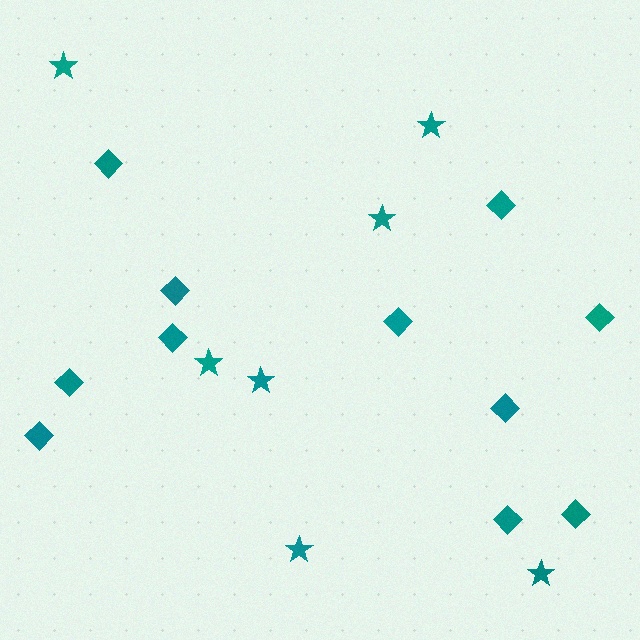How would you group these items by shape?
There are 2 groups: one group of diamonds (11) and one group of stars (7).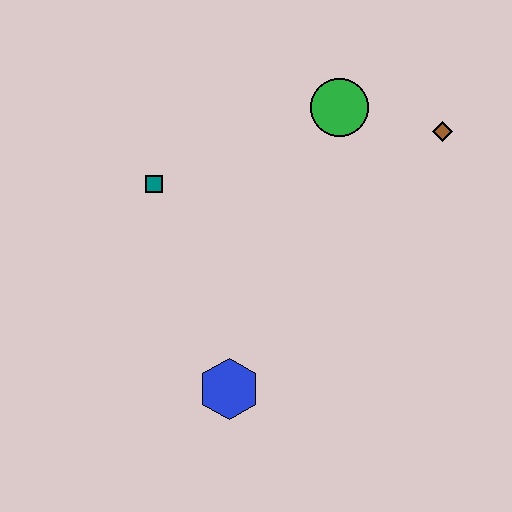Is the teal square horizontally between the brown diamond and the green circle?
No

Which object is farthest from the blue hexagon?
The brown diamond is farthest from the blue hexagon.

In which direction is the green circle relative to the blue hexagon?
The green circle is above the blue hexagon.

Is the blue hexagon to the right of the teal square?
Yes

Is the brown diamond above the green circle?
No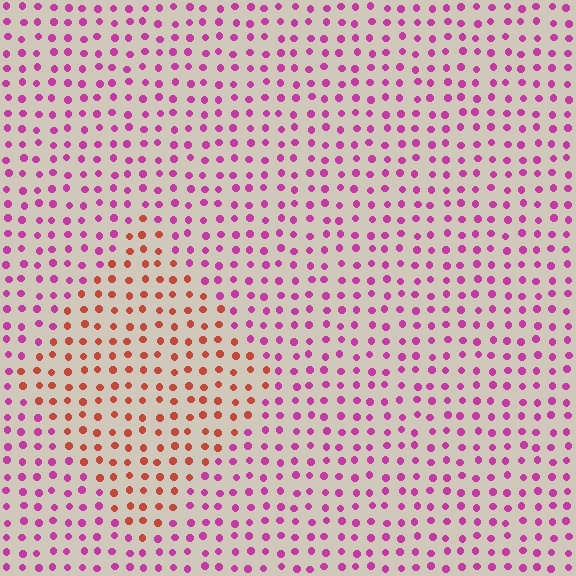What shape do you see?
I see a diamond.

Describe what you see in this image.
The image is filled with small magenta elements in a uniform arrangement. A diamond-shaped region is visible where the elements are tinted to a slightly different hue, forming a subtle color boundary.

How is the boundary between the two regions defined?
The boundary is defined purely by a slight shift in hue (about 52 degrees). Spacing, size, and orientation are identical on both sides.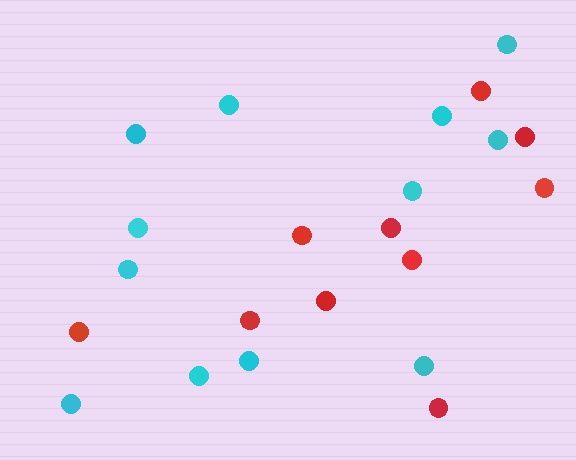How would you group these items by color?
There are 2 groups: one group of red circles (10) and one group of cyan circles (12).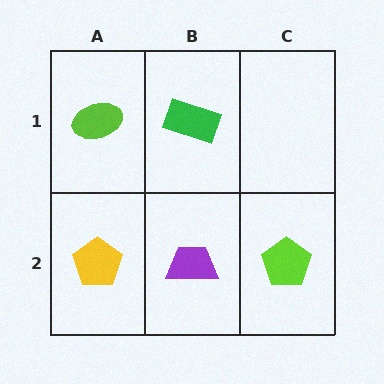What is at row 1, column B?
A green rectangle.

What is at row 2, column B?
A purple trapezoid.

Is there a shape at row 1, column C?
No, that cell is empty.